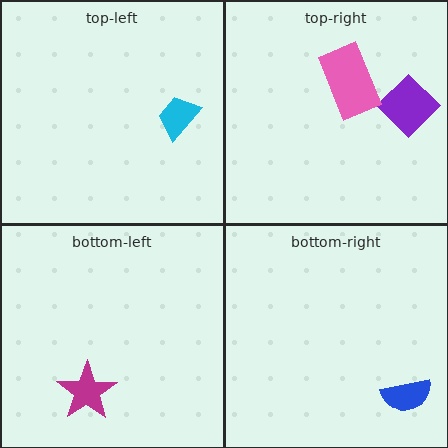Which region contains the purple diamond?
The top-right region.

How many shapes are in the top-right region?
2.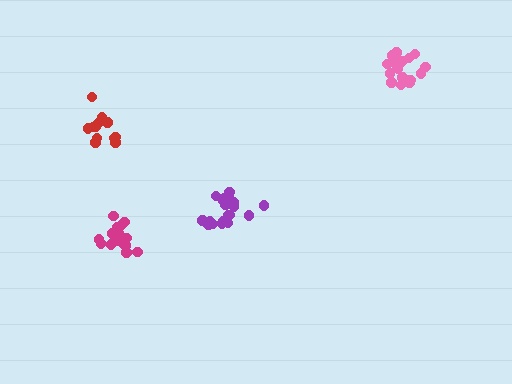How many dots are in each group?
Group 1: 19 dots, Group 2: 19 dots, Group 3: 17 dots, Group 4: 13 dots (68 total).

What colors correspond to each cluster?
The clusters are colored: magenta, purple, pink, red.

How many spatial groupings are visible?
There are 4 spatial groupings.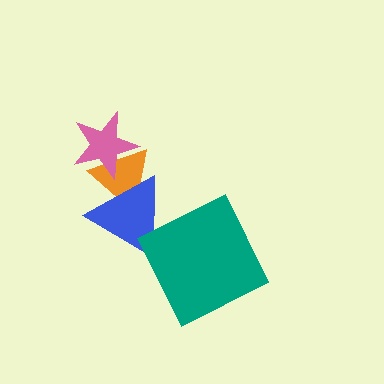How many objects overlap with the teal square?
1 object overlaps with the teal square.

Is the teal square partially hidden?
No, no other shape covers it.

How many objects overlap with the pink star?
1 object overlaps with the pink star.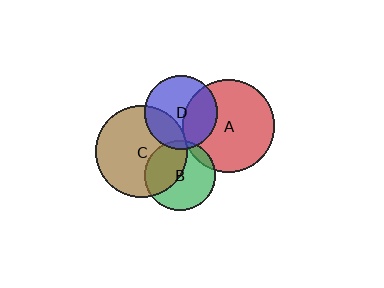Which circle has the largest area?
Circle A (red).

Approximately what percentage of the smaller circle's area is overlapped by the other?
Approximately 25%.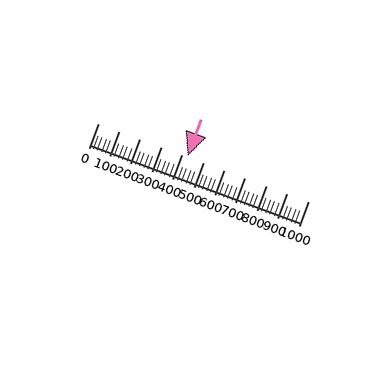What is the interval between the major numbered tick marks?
The major tick marks are spaced 100 units apart.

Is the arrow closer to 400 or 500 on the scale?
The arrow is closer to 400.